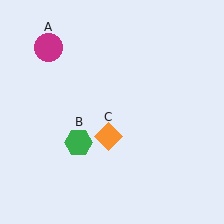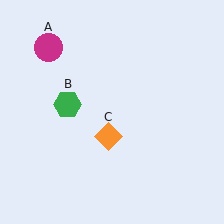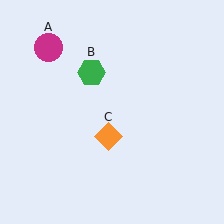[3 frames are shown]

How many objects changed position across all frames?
1 object changed position: green hexagon (object B).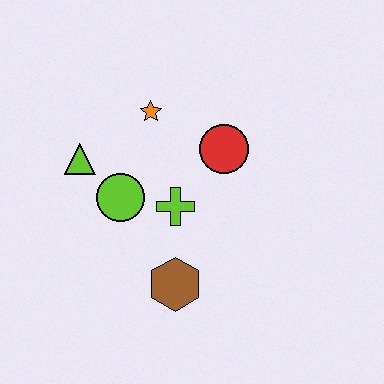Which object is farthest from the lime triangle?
The brown hexagon is farthest from the lime triangle.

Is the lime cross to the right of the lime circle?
Yes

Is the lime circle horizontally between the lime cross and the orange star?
No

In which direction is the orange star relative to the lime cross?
The orange star is above the lime cross.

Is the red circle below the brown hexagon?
No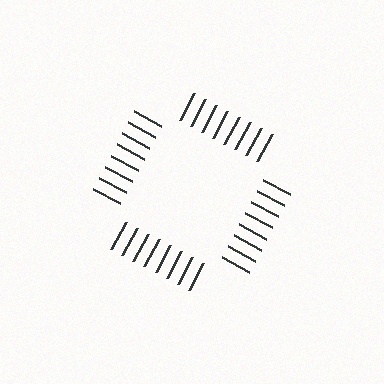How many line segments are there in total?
32 — 8 along each of the 4 edges.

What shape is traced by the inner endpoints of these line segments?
An illusory square — the line segments terminate on its edges but no continuous stroke is drawn.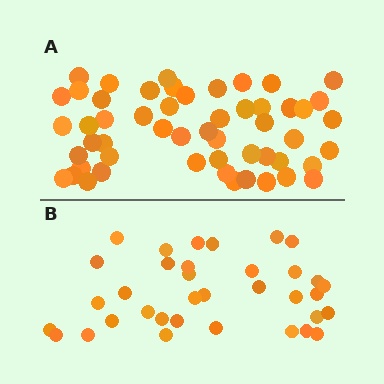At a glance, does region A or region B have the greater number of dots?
Region A (the top region) has more dots.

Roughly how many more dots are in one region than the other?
Region A has approximately 20 more dots than region B.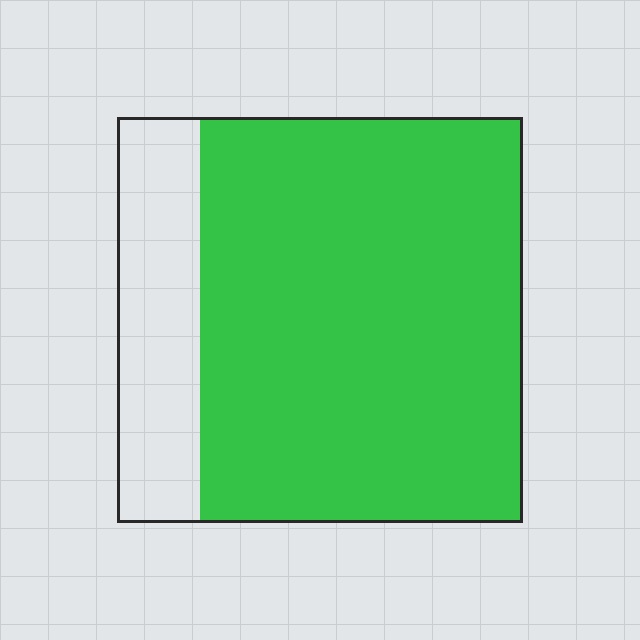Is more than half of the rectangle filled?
Yes.